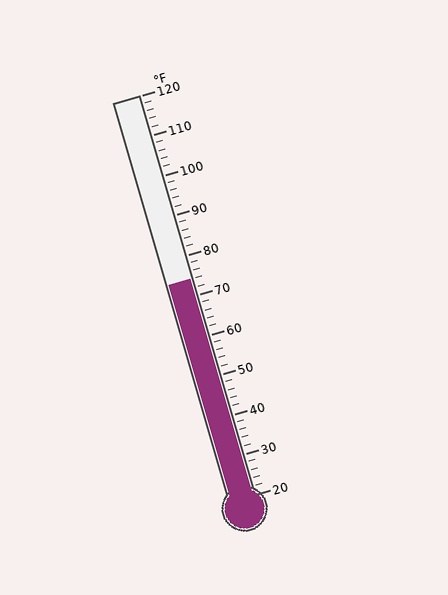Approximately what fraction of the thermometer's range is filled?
The thermometer is filled to approximately 55% of its range.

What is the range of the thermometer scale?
The thermometer scale ranges from 20°F to 120°F.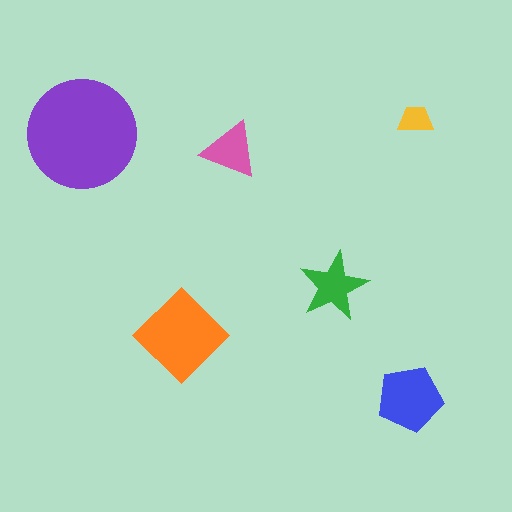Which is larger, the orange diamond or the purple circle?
The purple circle.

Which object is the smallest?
The yellow trapezoid.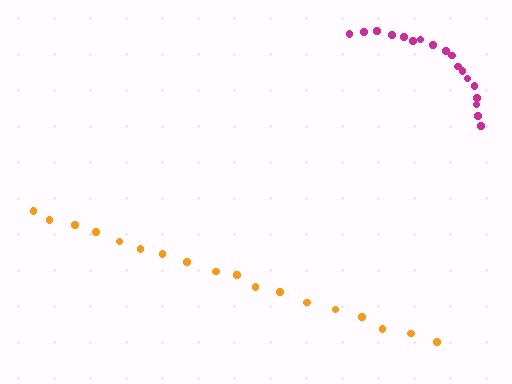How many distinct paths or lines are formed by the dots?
There are 2 distinct paths.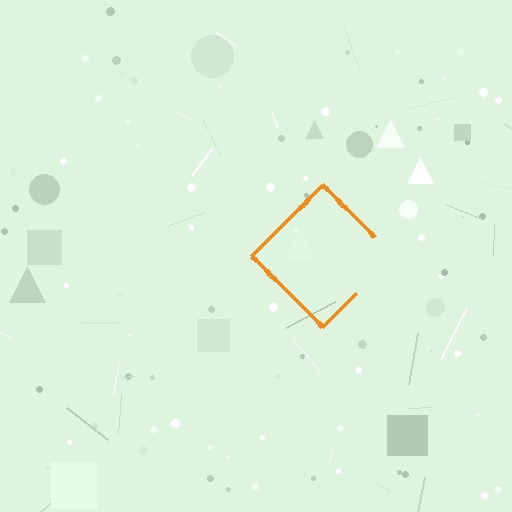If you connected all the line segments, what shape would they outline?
They would outline a diamond.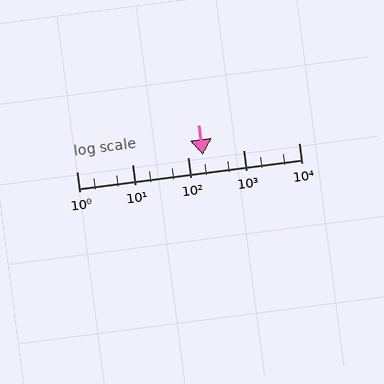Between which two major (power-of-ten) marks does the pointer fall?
The pointer is between 100 and 1000.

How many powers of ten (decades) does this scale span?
The scale spans 4 decades, from 1 to 10000.